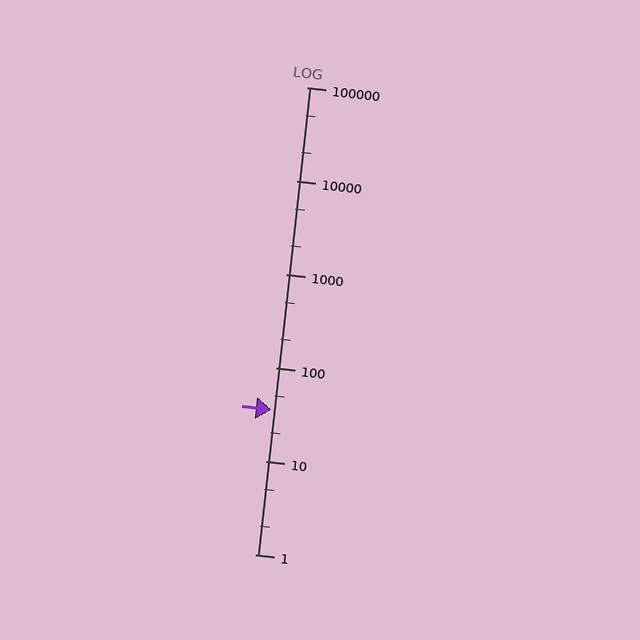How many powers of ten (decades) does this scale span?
The scale spans 5 decades, from 1 to 100000.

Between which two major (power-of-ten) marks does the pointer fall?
The pointer is between 10 and 100.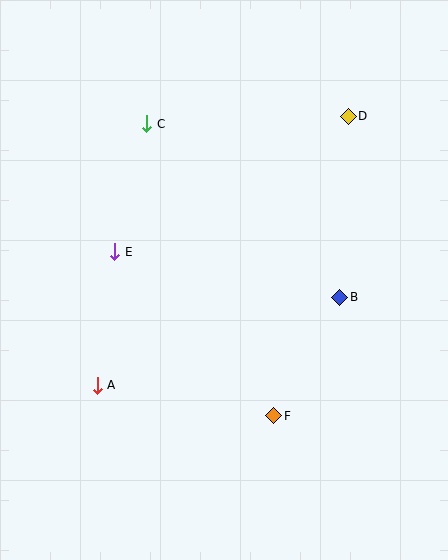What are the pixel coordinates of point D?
Point D is at (348, 116).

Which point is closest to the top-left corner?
Point C is closest to the top-left corner.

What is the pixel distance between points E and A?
The distance between E and A is 135 pixels.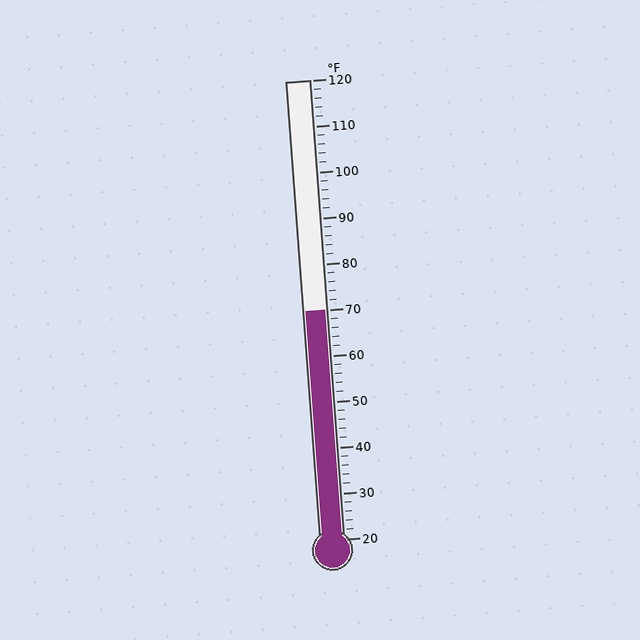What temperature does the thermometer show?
The thermometer shows approximately 70°F.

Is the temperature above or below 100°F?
The temperature is below 100°F.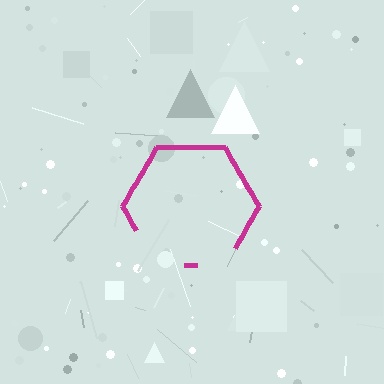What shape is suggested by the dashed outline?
The dashed outline suggests a hexagon.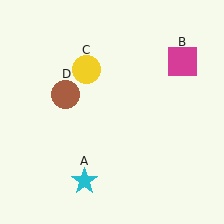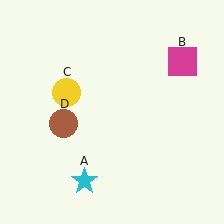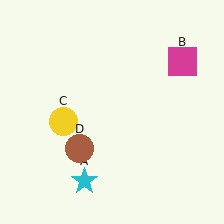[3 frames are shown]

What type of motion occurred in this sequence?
The yellow circle (object C), brown circle (object D) rotated counterclockwise around the center of the scene.